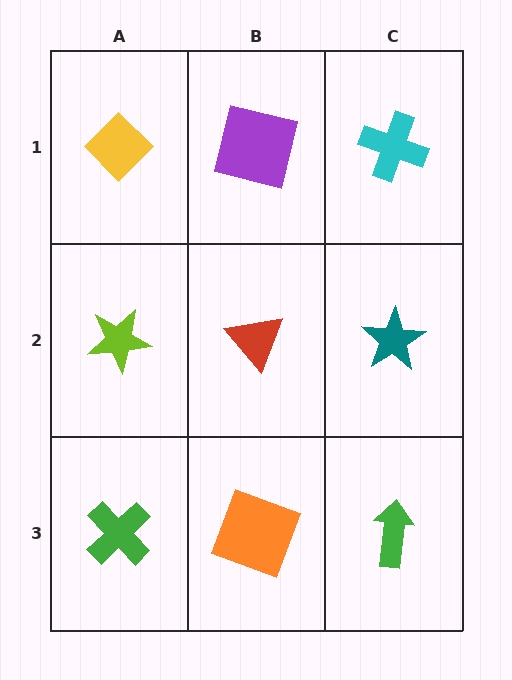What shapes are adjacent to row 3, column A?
A lime star (row 2, column A), an orange square (row 3, column B).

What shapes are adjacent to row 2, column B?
A purple square (row 1, column B), an orange square (row 3, column B), a lime star (row 2, column A), a teal star (row 2, column C).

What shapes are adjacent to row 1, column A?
A lime star (row 2, column A), a purple square (row 1, column B).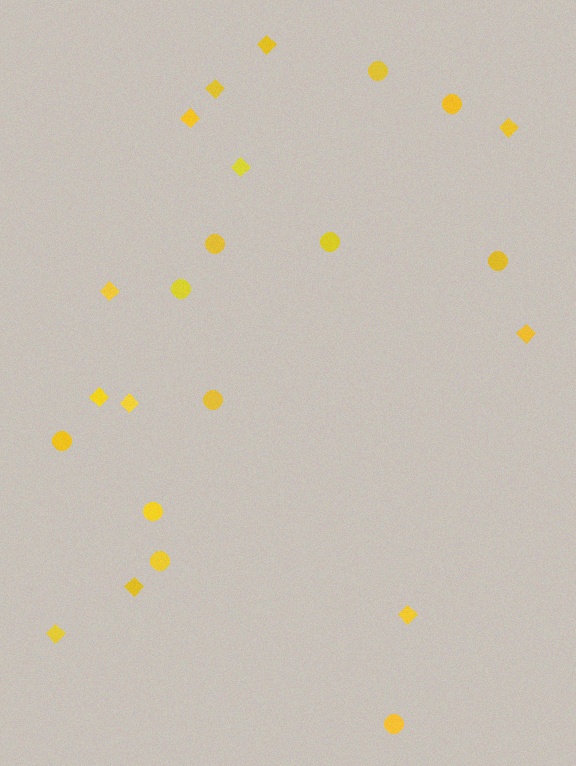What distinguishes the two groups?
There are 2 groups: one group of diamonds (12) and one group of circles (11).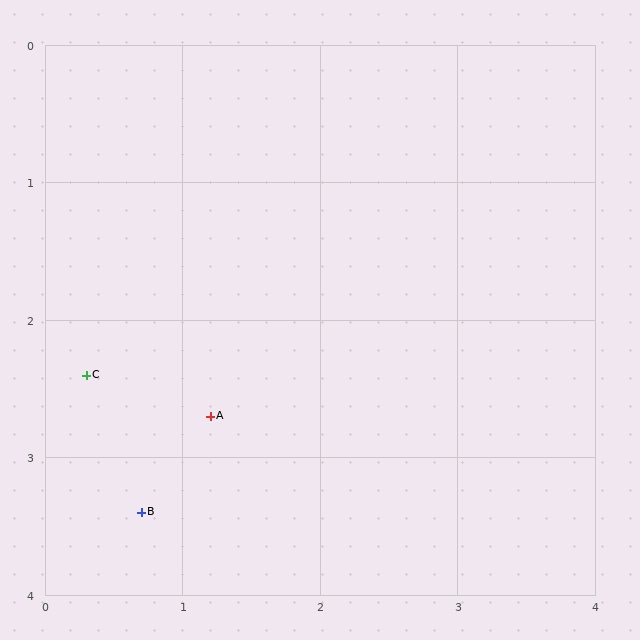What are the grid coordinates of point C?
Point C is at approximately (0.3, 2.4).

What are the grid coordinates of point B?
Point B is at approximately (0.7, 3.4).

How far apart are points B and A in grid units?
Points B and A are about 0.9 grid units apart.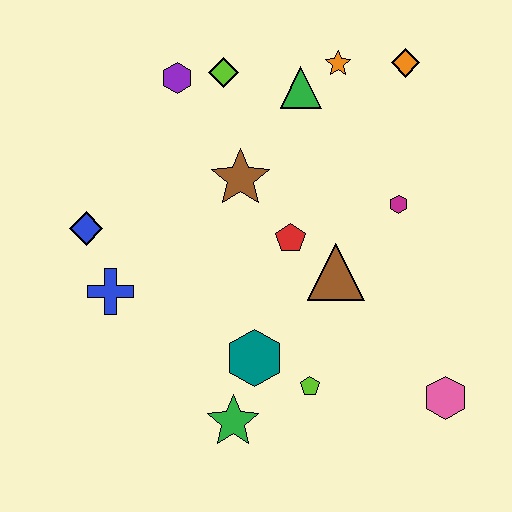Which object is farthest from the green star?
The orange diamond is farthest from the green star.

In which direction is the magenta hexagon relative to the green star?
The magenta hexagon is above the green star.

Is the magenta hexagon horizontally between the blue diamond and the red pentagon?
No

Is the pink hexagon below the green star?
No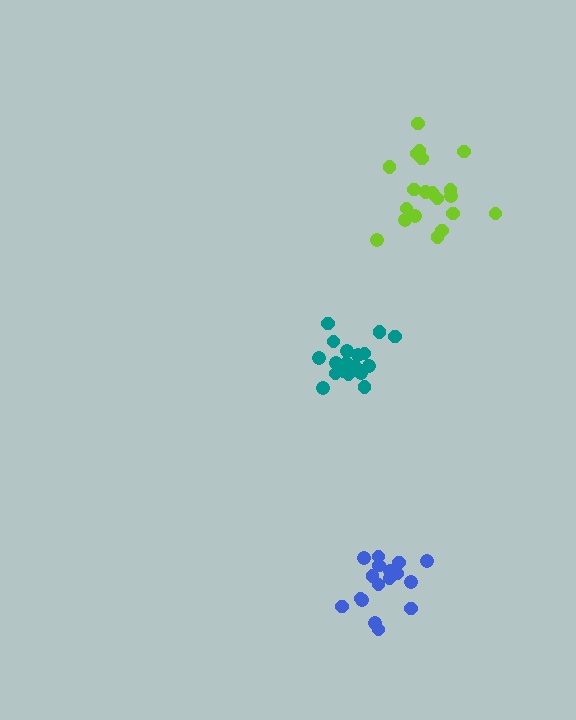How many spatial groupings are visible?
There are 3 spatial groupings.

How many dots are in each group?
Group 1: 17 dots, Group 2: 19 dots, Group 3: 20 dots (56 total).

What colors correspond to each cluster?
The clusters are colored: blue, teal, lime.